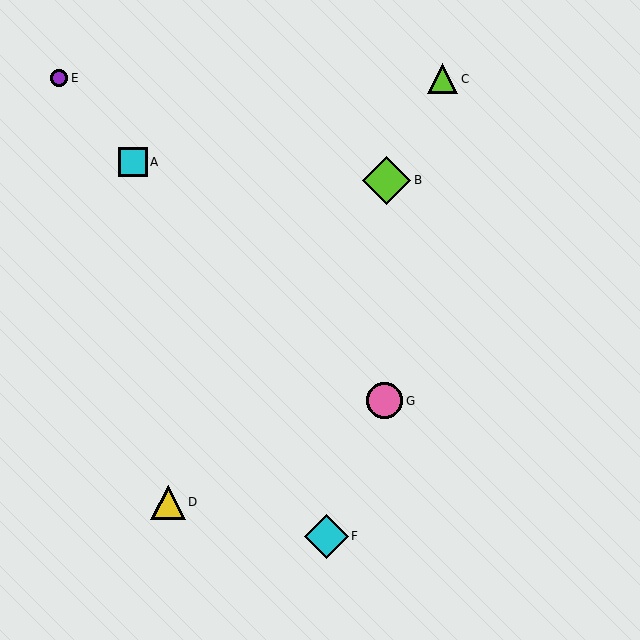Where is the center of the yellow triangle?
The center of the yellow triangle is at (168, 502).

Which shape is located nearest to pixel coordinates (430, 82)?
The lime triangle (labeled C) at (443, 79) is nearest to that location.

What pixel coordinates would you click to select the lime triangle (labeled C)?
Click at (443, 79) to select the lime triangle C.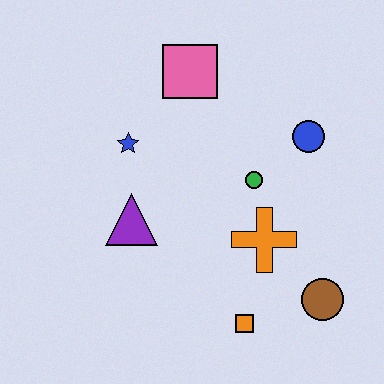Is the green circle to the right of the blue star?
Yes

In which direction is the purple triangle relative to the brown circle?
The purple triangle is to the left of the brown circle.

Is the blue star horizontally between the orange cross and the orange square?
No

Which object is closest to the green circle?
The orange cross is closest to the green circle.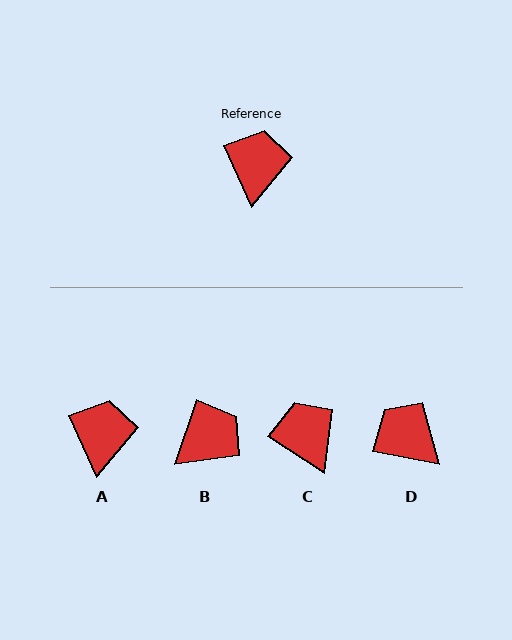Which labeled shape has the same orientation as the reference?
A.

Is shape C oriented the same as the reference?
No, it is off by about 33 degrees.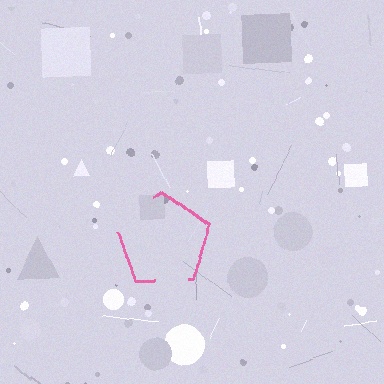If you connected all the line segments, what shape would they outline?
They would outline a pentagon.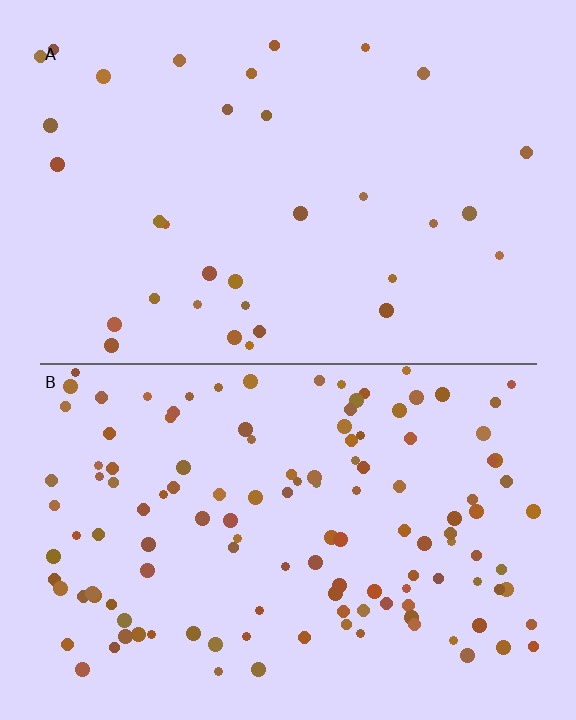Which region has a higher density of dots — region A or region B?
B (the bottom).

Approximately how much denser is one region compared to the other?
Approximately 3.8× — region B over region A.